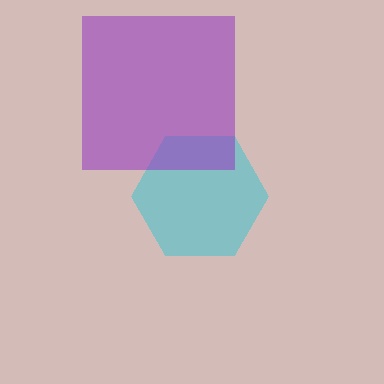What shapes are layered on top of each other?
The layered shapes are: a cyan hexagon, a purple square.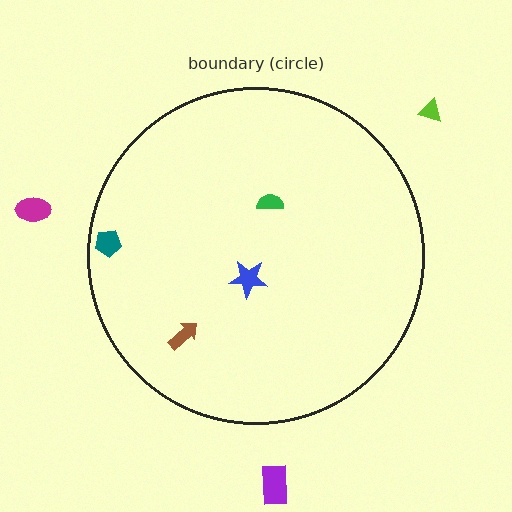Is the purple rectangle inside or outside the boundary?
Outside.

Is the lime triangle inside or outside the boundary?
Outside.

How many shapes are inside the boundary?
4 inside, 3 outside.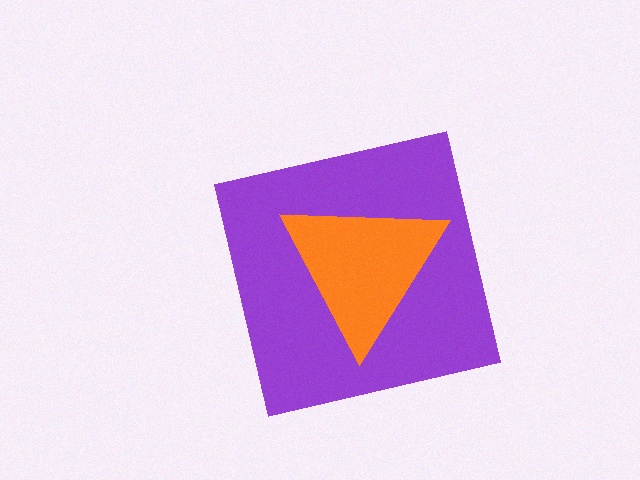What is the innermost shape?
The orange triangle.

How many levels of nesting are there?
2.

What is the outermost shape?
The purple square.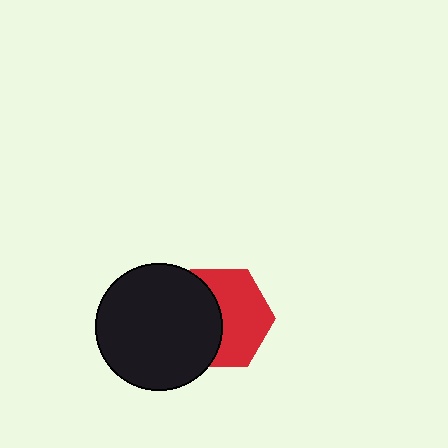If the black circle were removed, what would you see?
You would see the complete red hexagon.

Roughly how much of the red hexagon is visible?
About half of it is visible (roughly 55%).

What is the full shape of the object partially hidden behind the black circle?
The partially hidden object is a red hexagon.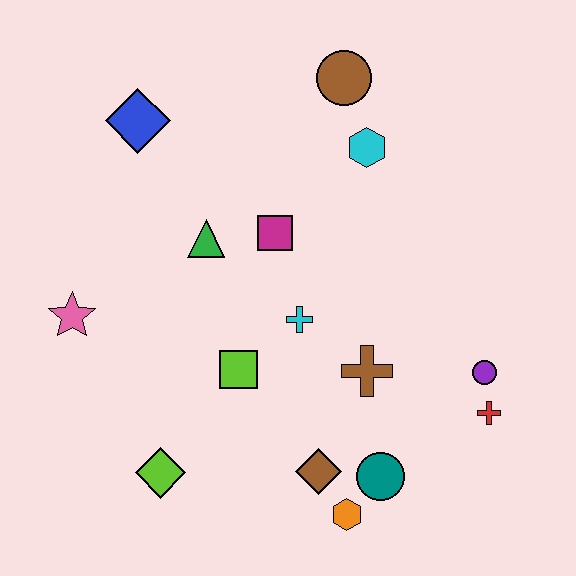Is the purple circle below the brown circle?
Yes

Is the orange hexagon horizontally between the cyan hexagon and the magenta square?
Yes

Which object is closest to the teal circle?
The orange hexagon is closest to the teal circle.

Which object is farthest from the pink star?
The red cross is farthest from the pink star.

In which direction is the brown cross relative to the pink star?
The brown cross is to the right of the pink star.